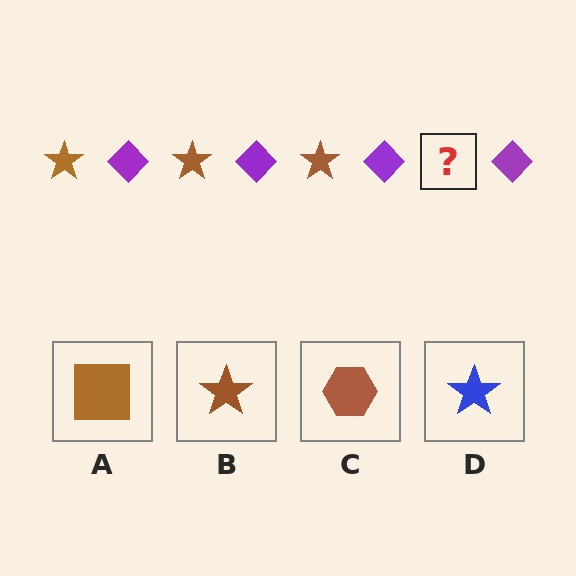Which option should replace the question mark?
Option B.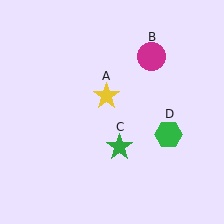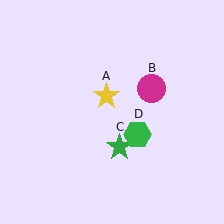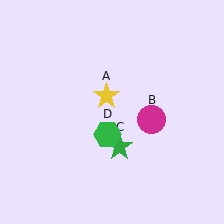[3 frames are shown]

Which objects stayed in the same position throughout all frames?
Yellow star (object A) and green star (object C) remained stationary.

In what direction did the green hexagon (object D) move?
The green hexagon (object D) moved left.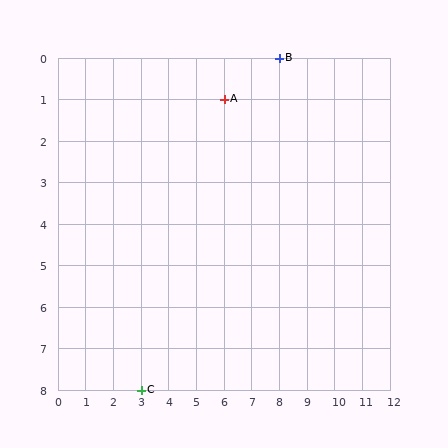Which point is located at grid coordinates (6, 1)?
Point A is at (6, 1).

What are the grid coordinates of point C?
Point C is at grid coordinates (3, 8).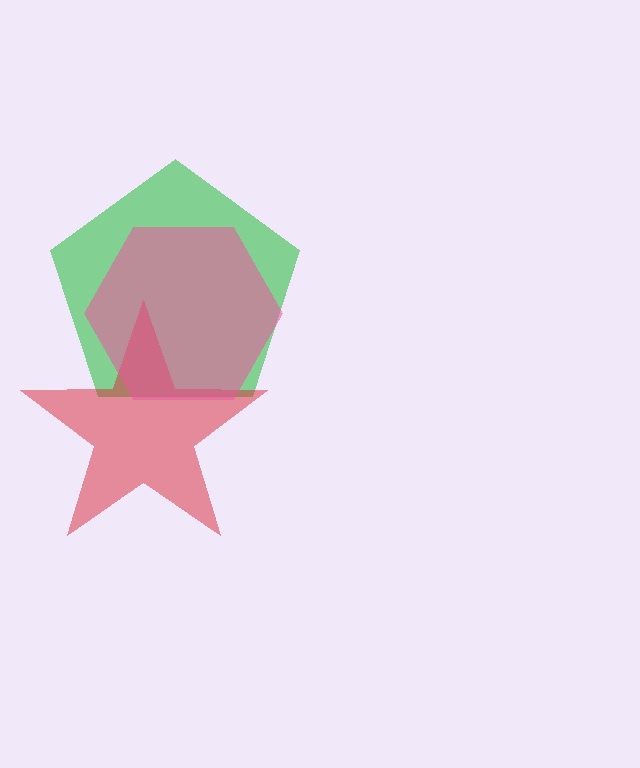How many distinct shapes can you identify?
There are 3 distinct shapes: a green pentagon, a red star, a pink hexagon.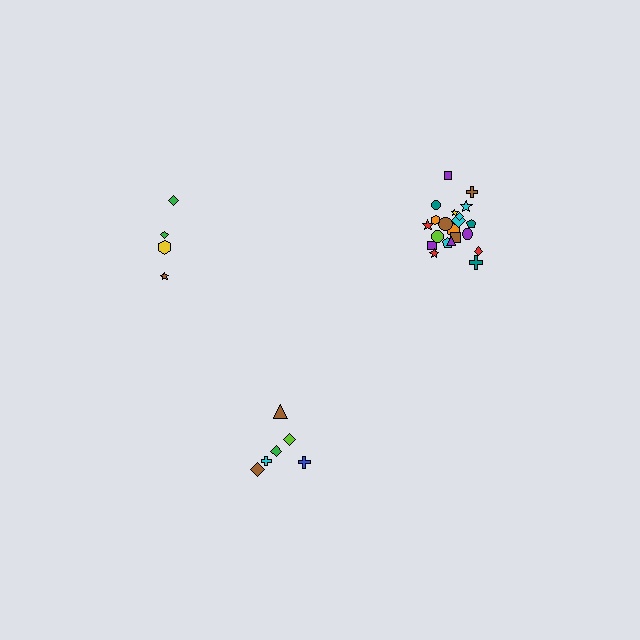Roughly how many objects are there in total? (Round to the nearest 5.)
Roughly 30 objects in total.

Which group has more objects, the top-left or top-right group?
The top-right group.